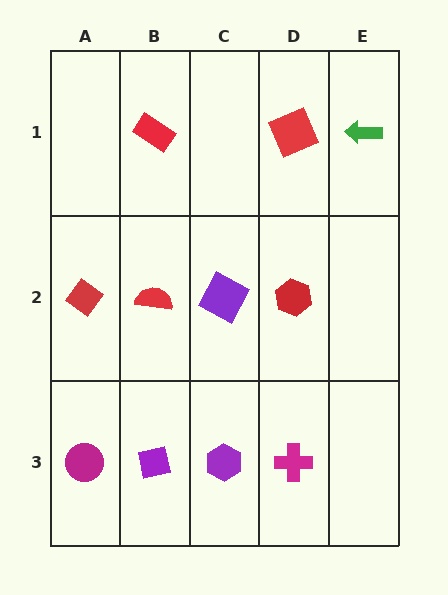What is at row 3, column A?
A magenta circle.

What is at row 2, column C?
A purple square.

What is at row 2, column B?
A red semicircle.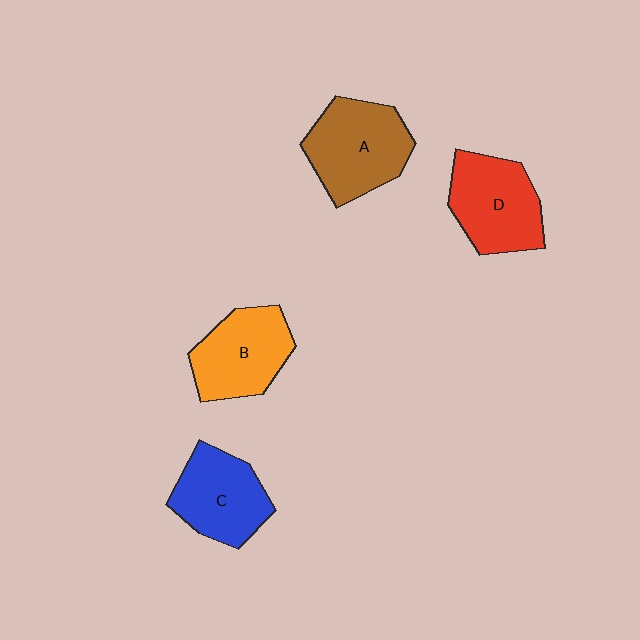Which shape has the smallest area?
Shape C (blue).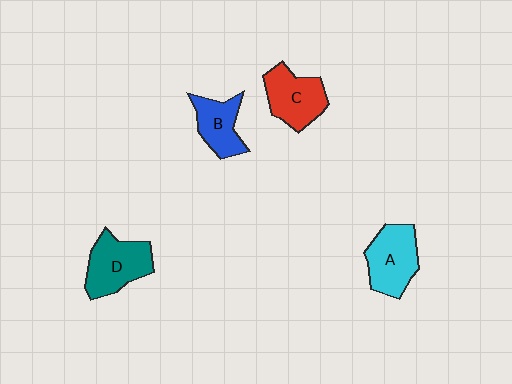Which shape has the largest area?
Shape D (teal).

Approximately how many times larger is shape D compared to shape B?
Approximately 1.3 times.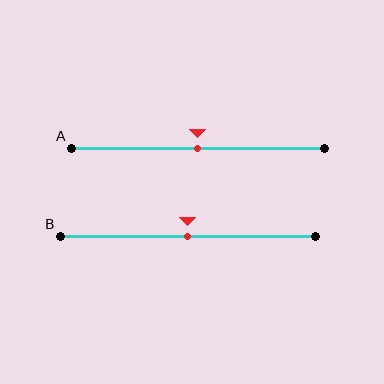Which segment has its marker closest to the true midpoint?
Segment A has its marker closest to the true midpoint.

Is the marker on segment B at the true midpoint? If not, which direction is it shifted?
Yes, the marker on segment B is at the true midpoint.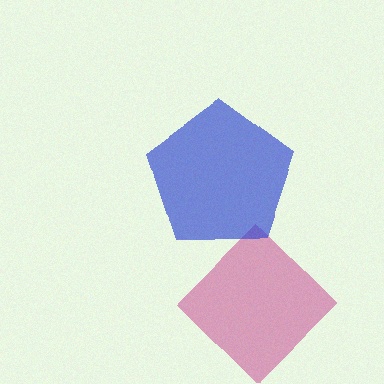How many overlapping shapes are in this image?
There are 2 overlapping shapes in the image.